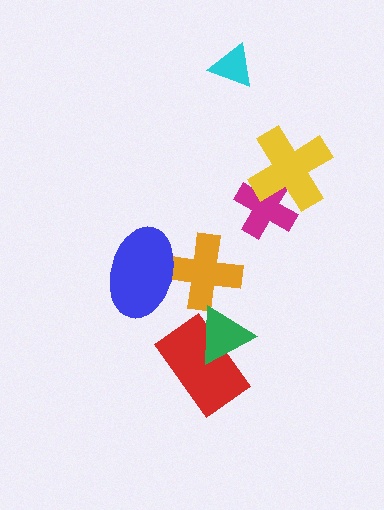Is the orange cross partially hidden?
Yes, it is partially covered by another shape.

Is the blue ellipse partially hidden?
No, no other shape covers it.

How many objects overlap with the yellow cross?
1 object overlaps with the yellow cross.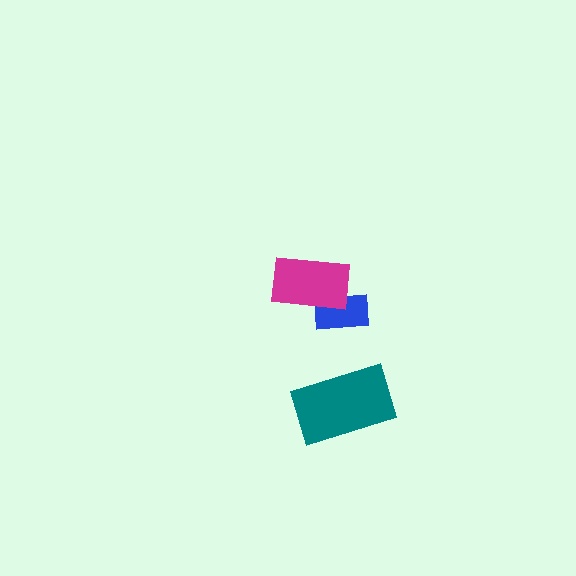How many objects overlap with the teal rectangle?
0 objects overlap with the teal rectangle.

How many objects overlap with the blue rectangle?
1 object overlaps with the blue rectangle.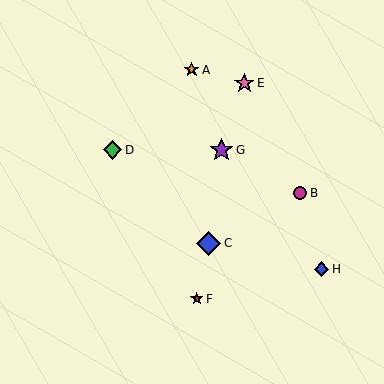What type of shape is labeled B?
Shape B is a magenta circle.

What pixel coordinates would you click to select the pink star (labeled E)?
Click at (244, 83) to select the pink star E.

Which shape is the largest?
The blue diamond (labeled C) is the largest.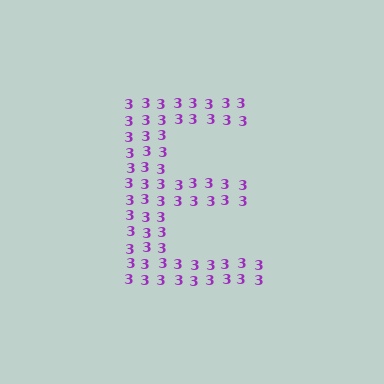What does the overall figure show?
The overall figure shows the letter E.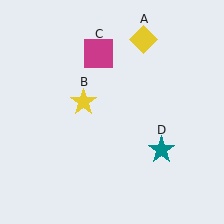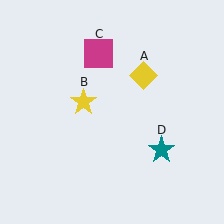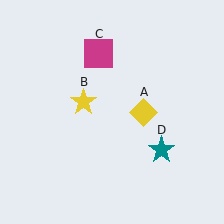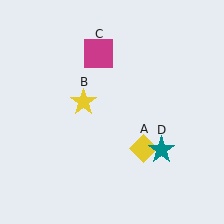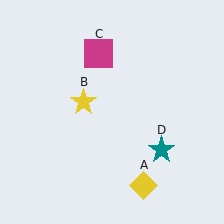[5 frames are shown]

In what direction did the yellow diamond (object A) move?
The yellow diamond (object A) moved down.